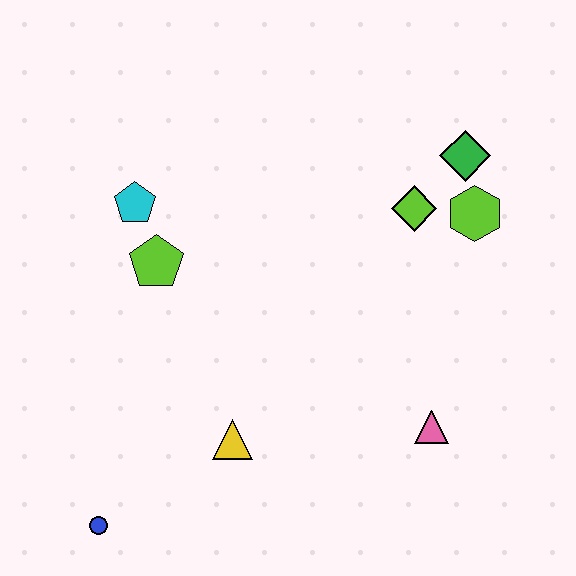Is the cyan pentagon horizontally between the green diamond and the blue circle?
Yes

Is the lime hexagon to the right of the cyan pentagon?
Yes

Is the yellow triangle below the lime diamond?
Yes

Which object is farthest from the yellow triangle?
The green diamond is farthest from the yellow triangle.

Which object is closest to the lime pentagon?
The cyan pentagon is closest to the lime pentagon.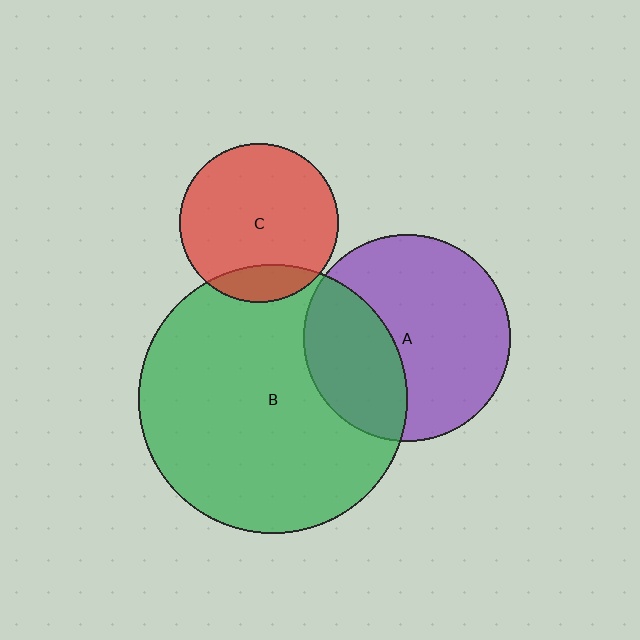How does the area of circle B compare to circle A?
Approximately 1.7 times.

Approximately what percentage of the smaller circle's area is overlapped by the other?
Approximately 35%.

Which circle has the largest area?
Circle B (green).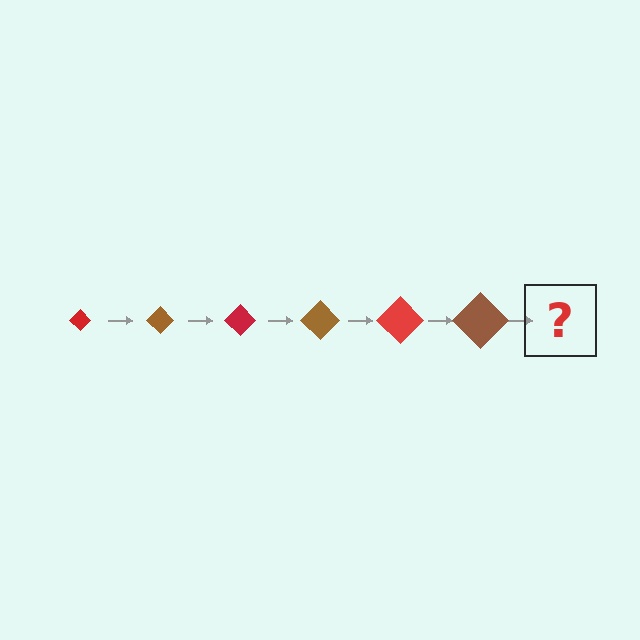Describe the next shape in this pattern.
It should be a red diamond, larger than the previous one.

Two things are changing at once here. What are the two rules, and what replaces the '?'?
The two rules are that the diamond grows larger each step and the color cycles through red and brown. The '?' should be a red diamond, larger than the previous one.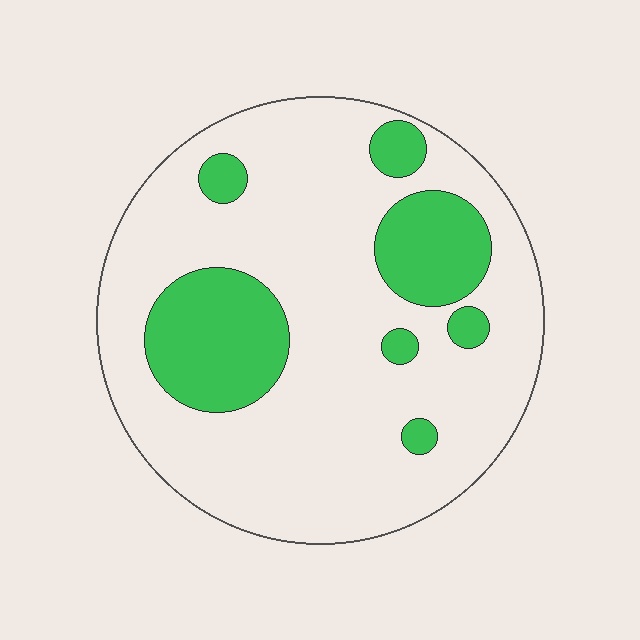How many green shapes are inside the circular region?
7.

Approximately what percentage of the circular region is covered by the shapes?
Approximately 25%.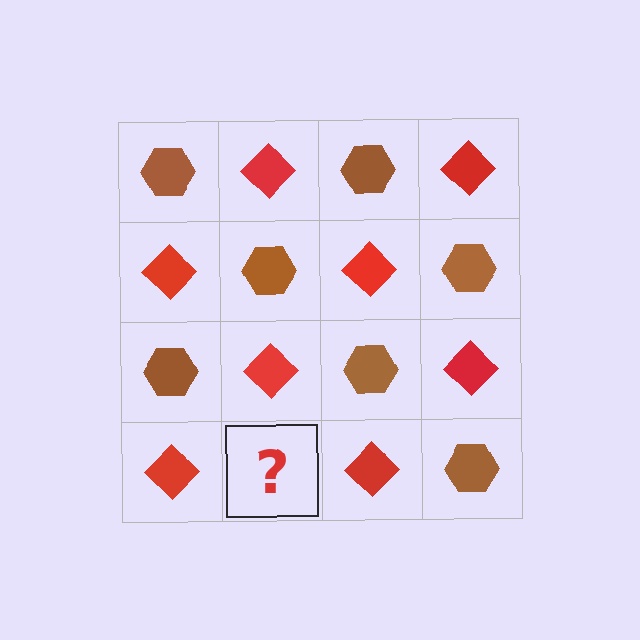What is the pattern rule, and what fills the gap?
The rule is that it alternates brown hexagon and red diamond in a checkerboard pattern. The gap should be filled with a brown hexagon.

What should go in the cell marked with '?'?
The missing cell should contain a brown hexagon.